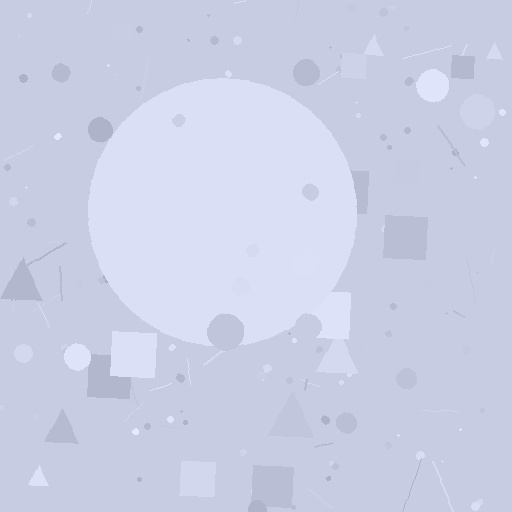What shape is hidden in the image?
A circle is hidden in the image.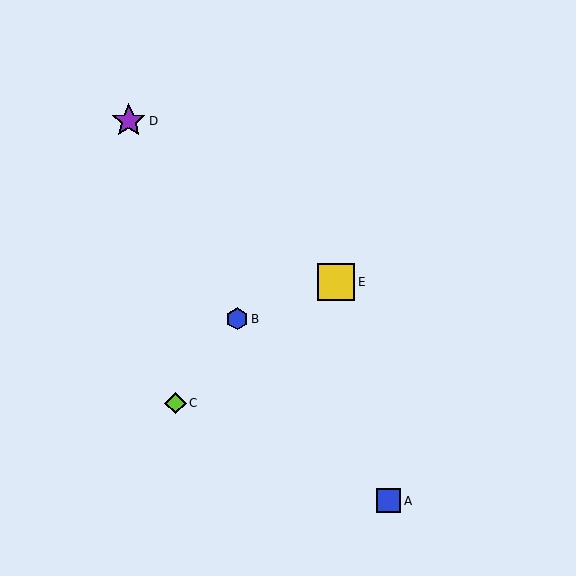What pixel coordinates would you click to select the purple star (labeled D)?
Click at (129, 121) to select the purple star D.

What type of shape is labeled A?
Shape A is a blue square.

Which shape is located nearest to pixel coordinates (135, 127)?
The purple star (labeled D) at (129, 121) is nearest to that location.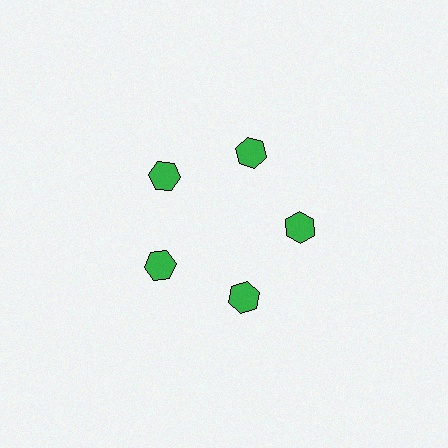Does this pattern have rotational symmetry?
Yes, this pattern has 5-fold rotational symmetry. It looks the same after rotating 72 degrees around the center.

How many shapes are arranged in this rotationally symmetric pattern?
There are 5 shapes, arranged in 5 groups of 1.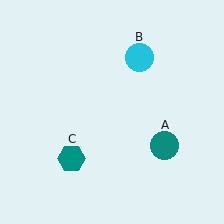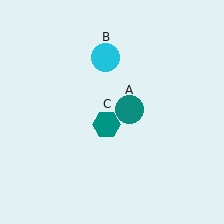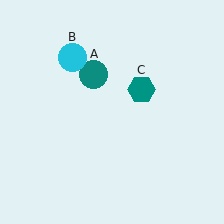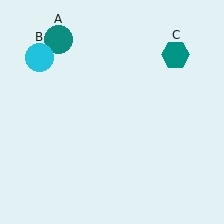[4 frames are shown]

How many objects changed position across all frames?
3 objects changed position: teal circle (object A), cyan circle (object B), teal hexagon (object C).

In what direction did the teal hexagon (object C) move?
The teal hexagon (object C) moved up and to the right.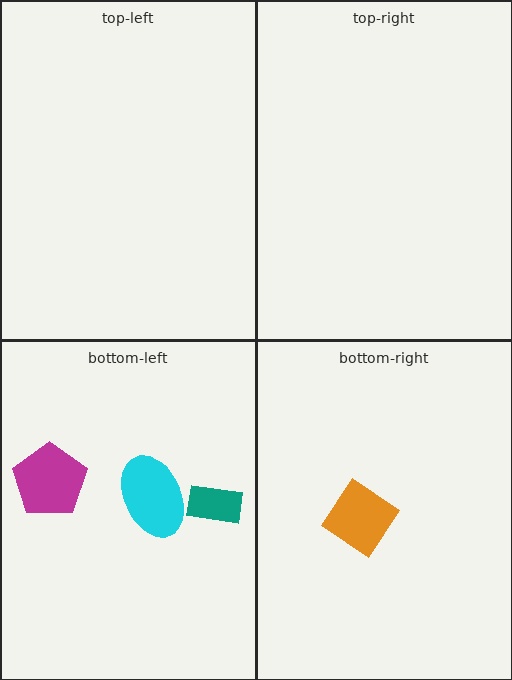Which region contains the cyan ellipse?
The bottom-left region.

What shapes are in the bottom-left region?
The teal rectangle, the magenta pentagon, the cyan ellipse.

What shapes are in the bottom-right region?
The orange diamond.